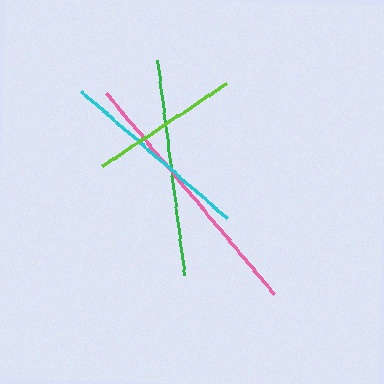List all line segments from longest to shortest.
From longest to shortest: pink, green, cyan, lime.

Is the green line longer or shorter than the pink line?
The pink line is longer than the green line.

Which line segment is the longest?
The pink line is the longest at approximately 262 pixels.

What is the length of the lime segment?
The lime segment is approximately 150 pixels long.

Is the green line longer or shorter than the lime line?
The green line is longer than the lime line.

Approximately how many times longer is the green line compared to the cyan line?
The green line is approximately 1.1 times the length of the cyan line.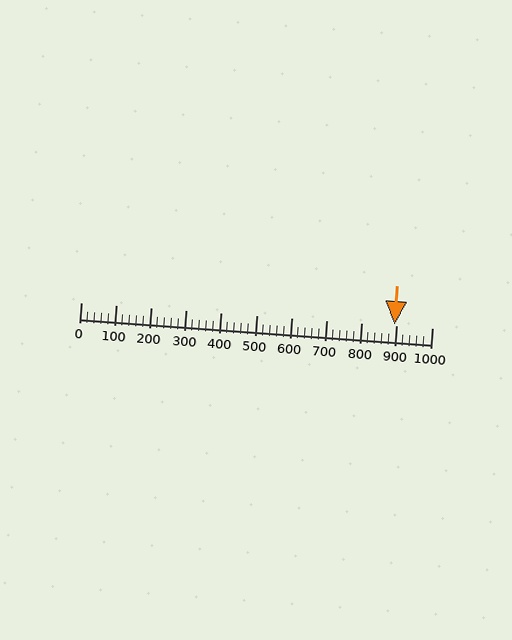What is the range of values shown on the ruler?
The ruler shows values from 0 to 1000.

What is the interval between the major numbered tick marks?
The major tick marks are spaced 100 units apart.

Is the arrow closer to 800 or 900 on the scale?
The arrow is closer to 900.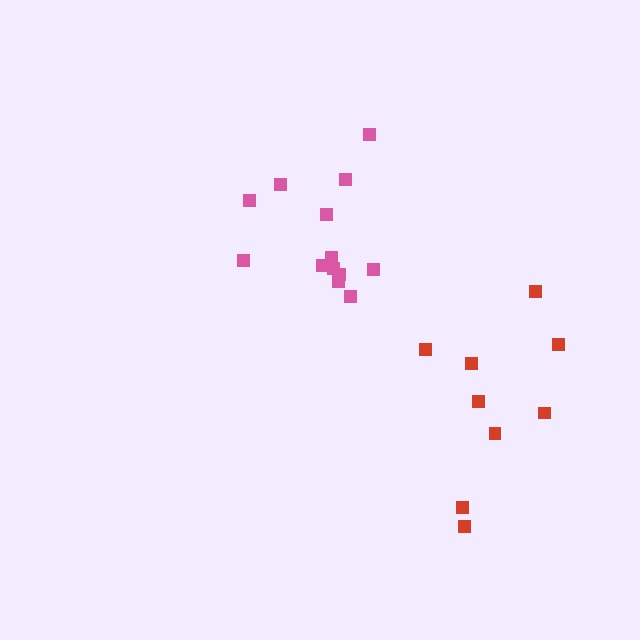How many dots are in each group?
Group 1: 13 dots, Group 2: 9 dots (22 total).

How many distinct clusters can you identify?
There are 2 distinct clusters.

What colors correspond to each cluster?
The clusters are colored: pink, red.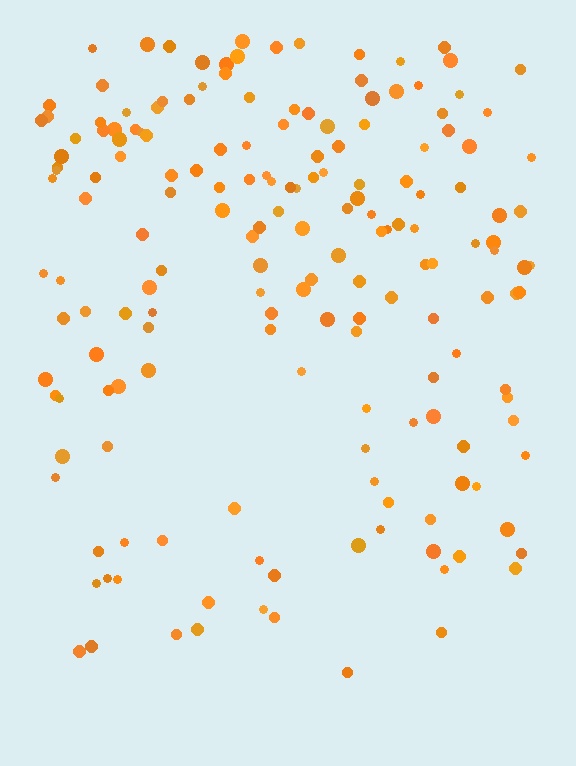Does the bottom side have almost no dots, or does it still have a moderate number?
Still a moderate number, just noticeably fewer than the top.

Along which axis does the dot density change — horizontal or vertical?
Vertical.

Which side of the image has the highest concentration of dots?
The top.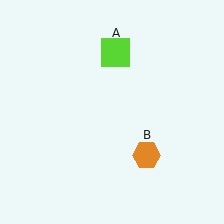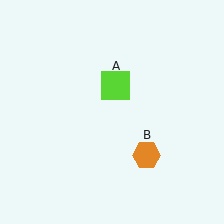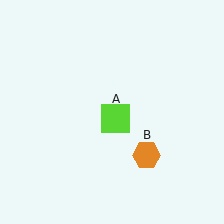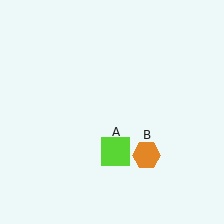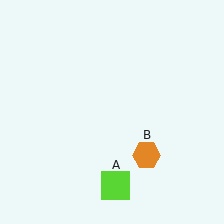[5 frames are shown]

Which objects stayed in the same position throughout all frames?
Orange hexagon (object B) remained stationary.